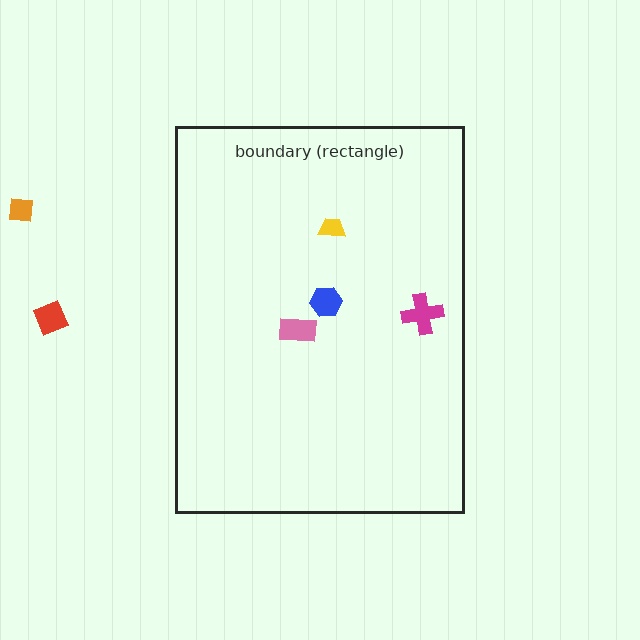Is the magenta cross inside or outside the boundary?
Inside.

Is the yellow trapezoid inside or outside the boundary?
Inside.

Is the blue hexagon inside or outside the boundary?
Inside.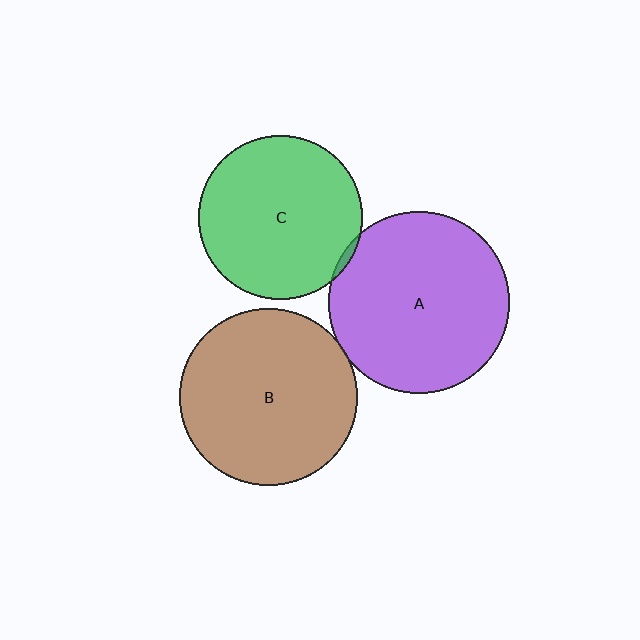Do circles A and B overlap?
Yes.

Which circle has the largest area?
Circle A (purple).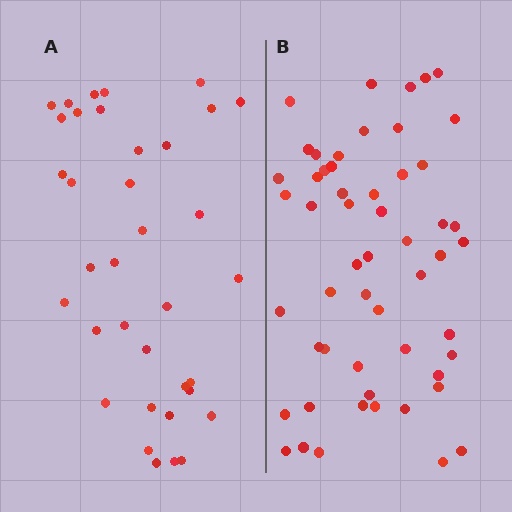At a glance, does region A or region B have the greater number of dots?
Region B (the right region) has more dots.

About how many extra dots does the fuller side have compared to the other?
Region B has approximately 20 more dots than region A.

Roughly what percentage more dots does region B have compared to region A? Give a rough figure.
About 50% more.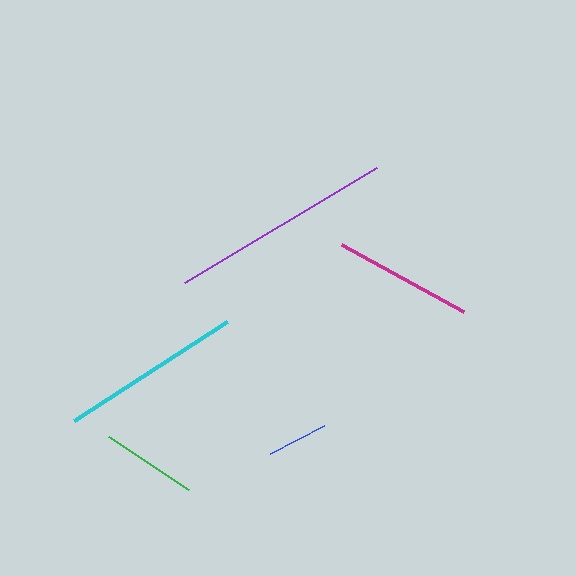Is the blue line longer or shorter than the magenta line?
The magenta line is longer than the blue line.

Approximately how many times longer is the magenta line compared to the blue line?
The magenta line is approximately 2.3 times the length of the blue line.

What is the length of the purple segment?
The purple segment is approximately 224 pixels long.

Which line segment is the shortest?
The blue line is the shortest at approximately 61 pixels.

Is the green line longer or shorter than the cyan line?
The cyan line is longer than the green line.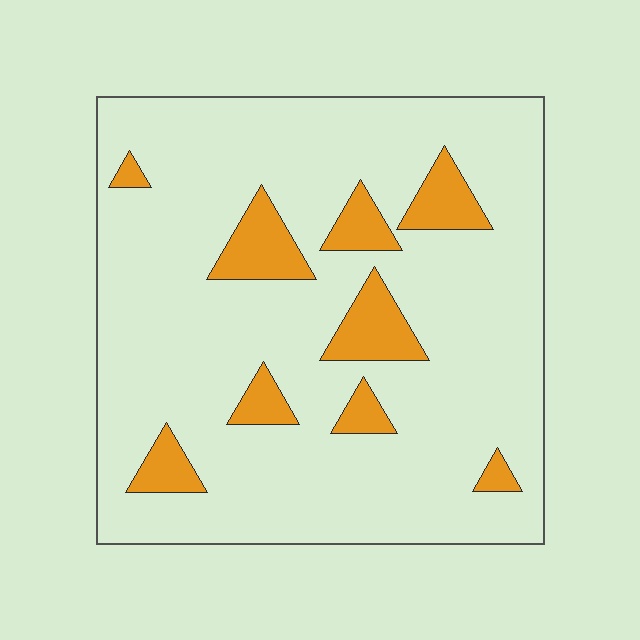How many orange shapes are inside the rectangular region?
9.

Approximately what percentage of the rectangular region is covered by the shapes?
Approximately 15%.